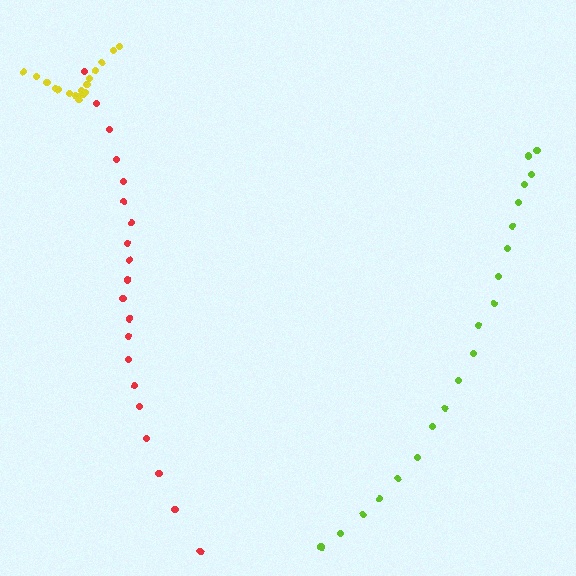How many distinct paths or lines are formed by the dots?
There are 3 distinct paths.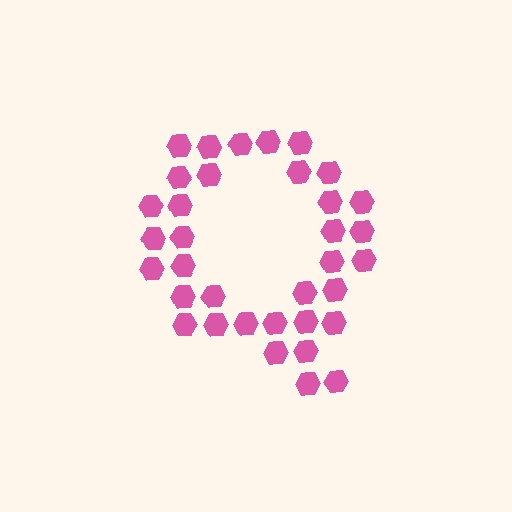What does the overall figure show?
The overall figure shows the letter Q.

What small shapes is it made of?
It is made of small hexagons.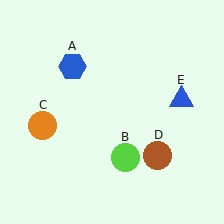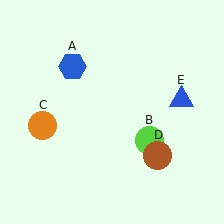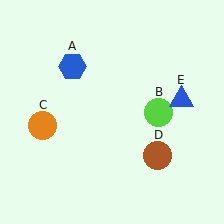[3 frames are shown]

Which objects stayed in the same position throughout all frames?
Blue hexagon (object A) and orange circle (object C) and brown circle (object D) and blue triangle (object E) remained stationary.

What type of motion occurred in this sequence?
The lime circle (object B) rotated counterclockwise around the center of the scene.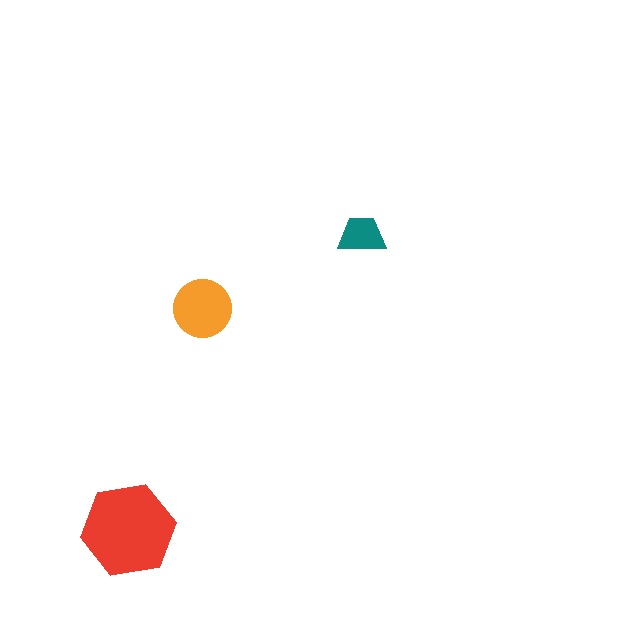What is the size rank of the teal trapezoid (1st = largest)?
3rd.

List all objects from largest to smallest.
The red hexagon, the orange circle, the teal trapezoid.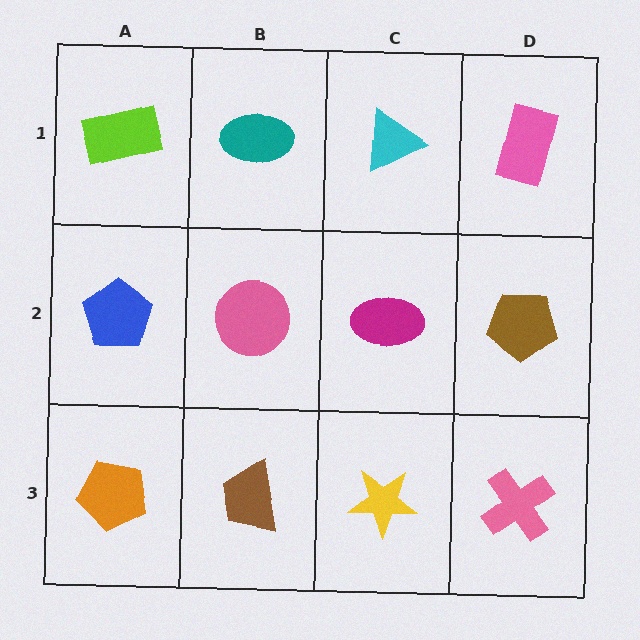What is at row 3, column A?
An orange pentagon.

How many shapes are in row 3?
4 shapes.